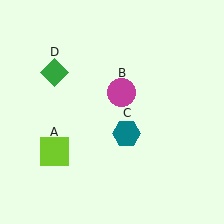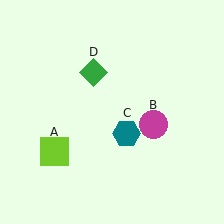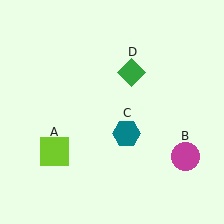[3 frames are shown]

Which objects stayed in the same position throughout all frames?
Lime square (object A) and teal hexagon (object C) remained stationary.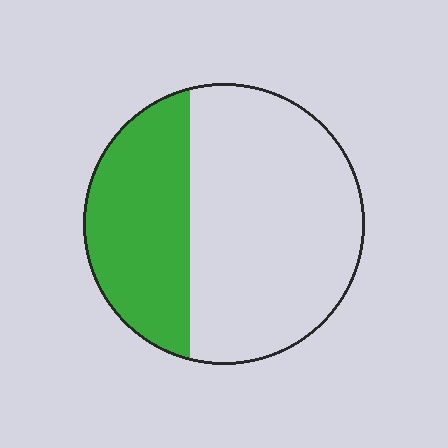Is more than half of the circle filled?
No.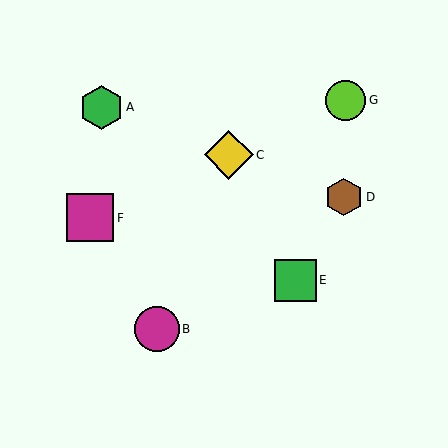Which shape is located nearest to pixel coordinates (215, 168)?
The yellow diamond (labeled C) at (229, 155) is nearest to that location.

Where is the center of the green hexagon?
The center of the green hexagon is at (101, 107).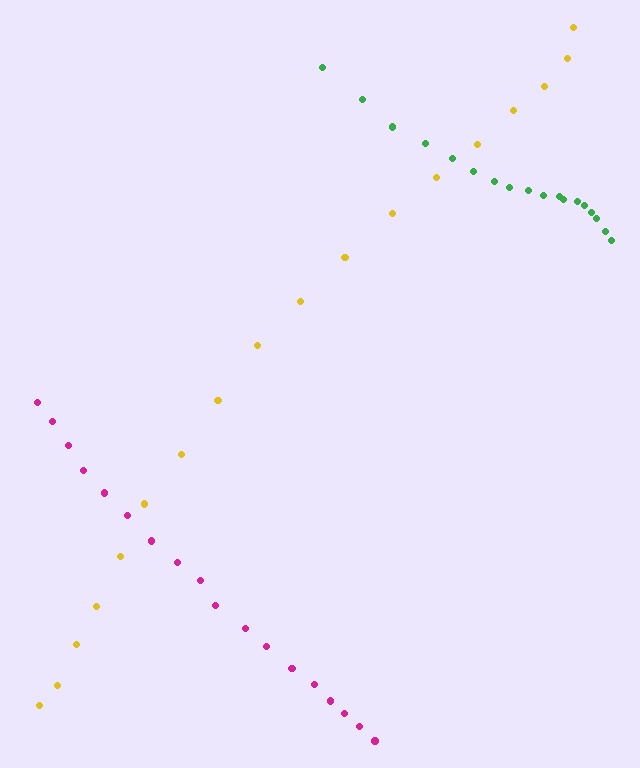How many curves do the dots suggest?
There are 3 distinct paths.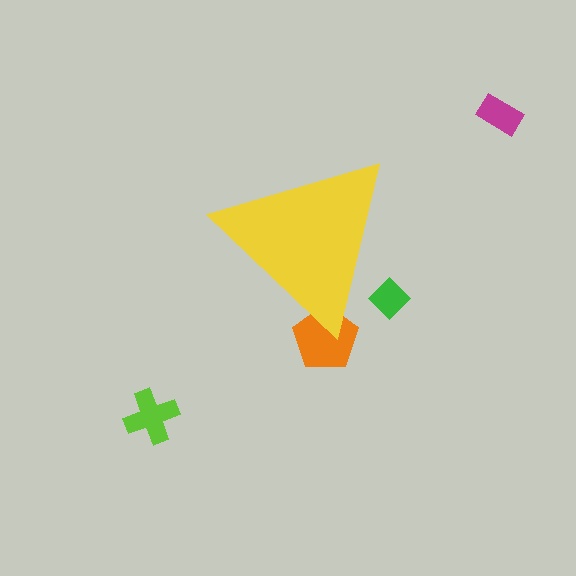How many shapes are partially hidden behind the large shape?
2 shapes are partially hidden.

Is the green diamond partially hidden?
Yes, the green diamond is partially hidden behind the yellow triangle.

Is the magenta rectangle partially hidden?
No, the magenta rectangle is fully visible.